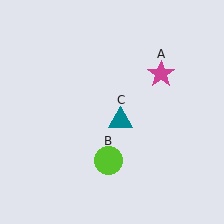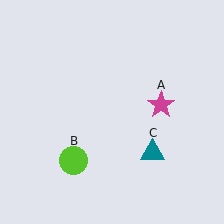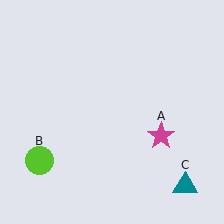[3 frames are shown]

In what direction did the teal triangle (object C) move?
The teal triangle (object C) moved down and to the right.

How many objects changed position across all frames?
3 objects changed position: magenta star (object A), lime circle (object B), teal triangle (object C).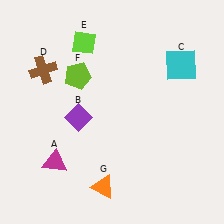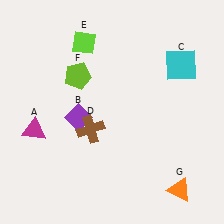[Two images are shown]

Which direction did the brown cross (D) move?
The brown cross (D) moved down.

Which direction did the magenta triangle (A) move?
The magenta triangle (A) moved up.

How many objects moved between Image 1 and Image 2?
3 objects moved between the two images.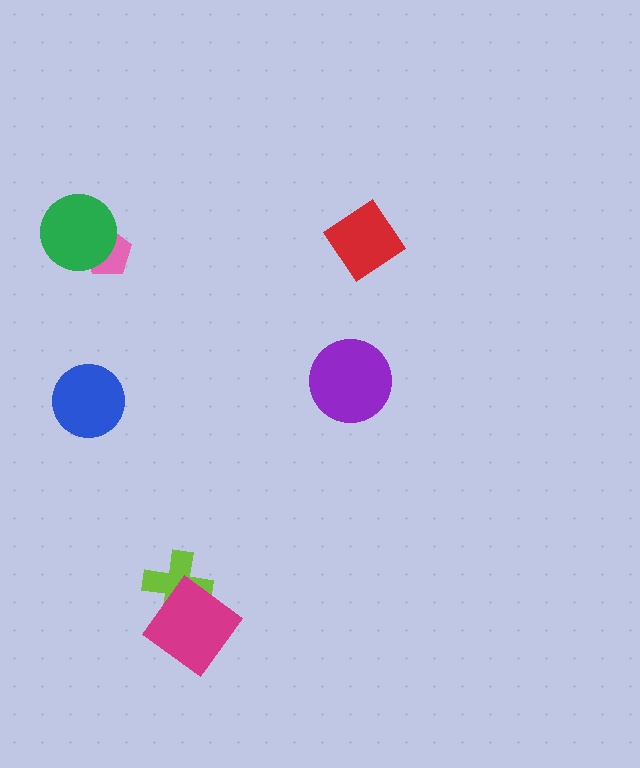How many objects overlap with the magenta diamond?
1 object overlaps with the magenta diamond.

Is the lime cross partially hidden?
Yes, it is partially covered by another shape.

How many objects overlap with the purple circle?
0 objects overlap with the purple circle.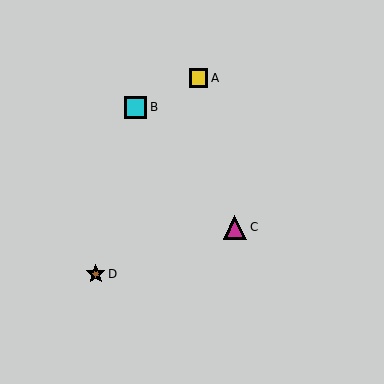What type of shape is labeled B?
Shape B is a cyan square.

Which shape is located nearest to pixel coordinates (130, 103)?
The cyan square (labeled B) at (136, 107) is nearest to that location.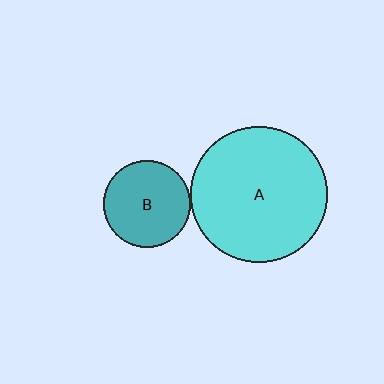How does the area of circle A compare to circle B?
Approximately 2.5 times.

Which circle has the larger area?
Circle A (cyan).